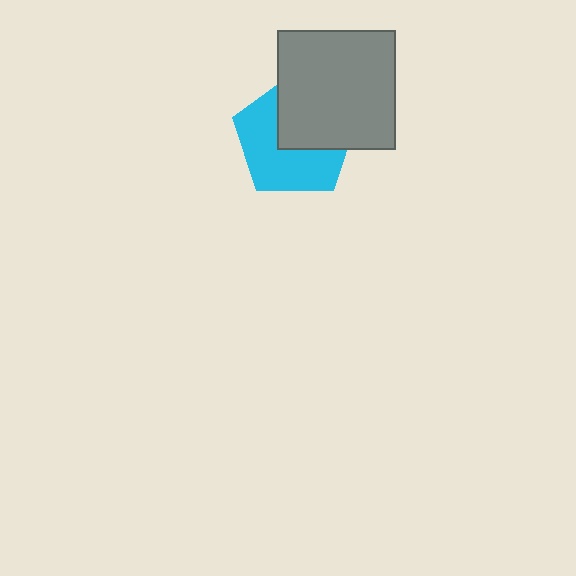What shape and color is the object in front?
The object in front is a gray square.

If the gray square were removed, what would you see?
You would see the complete cyan pentagon.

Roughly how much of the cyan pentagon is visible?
About half of it is visible (roughly 56%).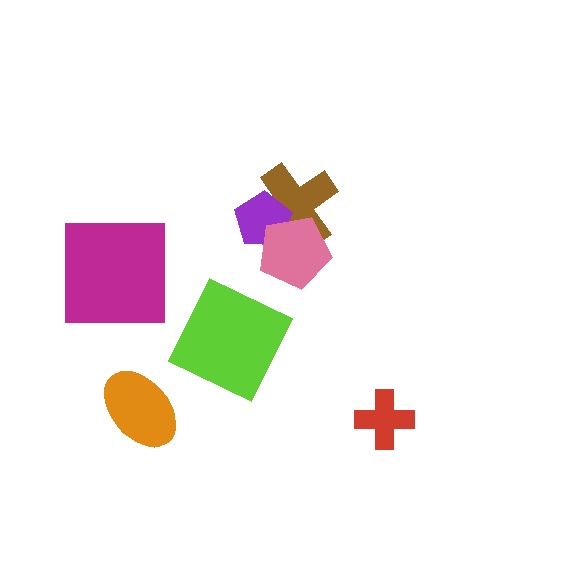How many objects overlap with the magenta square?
0 objects overlap with the magenta square.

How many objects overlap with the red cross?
0 objects overlap with the red cross.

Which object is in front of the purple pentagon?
The pink pentagon is in front of the purple pentagon.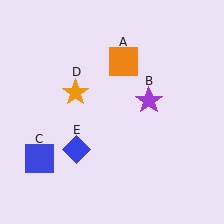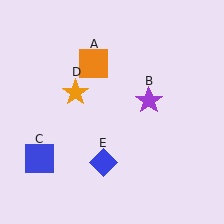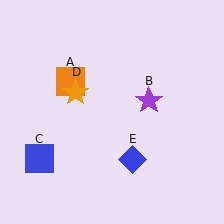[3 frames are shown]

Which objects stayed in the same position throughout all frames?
Purple star (object B) and blue square (object C) and orange star (object D) remained stationary.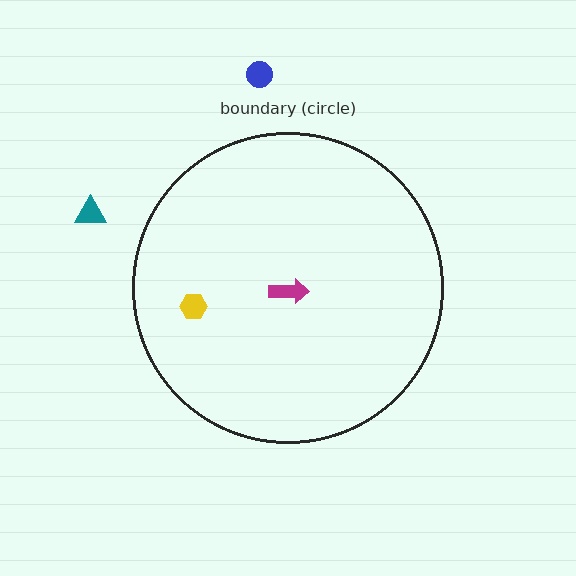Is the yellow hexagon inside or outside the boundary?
Inside.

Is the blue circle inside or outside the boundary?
Outside.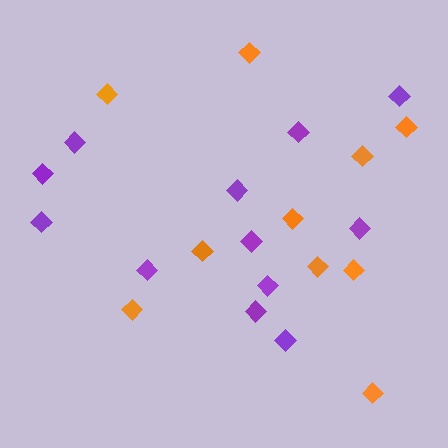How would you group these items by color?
There are 2 groups: one group of orange diamonds (10) and one group of purple diamonds (12).